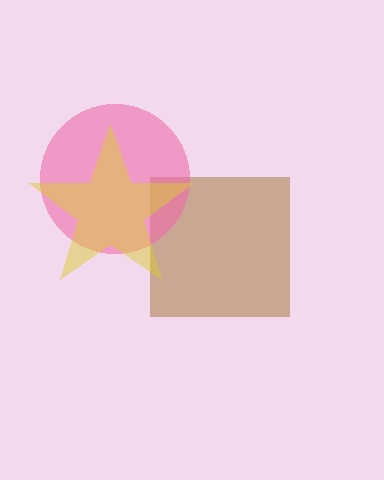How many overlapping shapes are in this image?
There are 3 overlapping shapes in the image.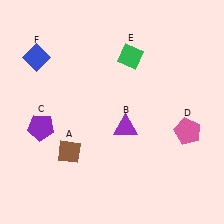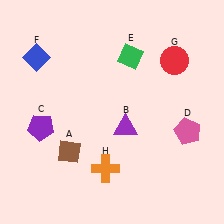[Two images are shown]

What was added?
A red circle (G), an orange cross (H) were added in Image 2.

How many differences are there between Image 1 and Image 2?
There are 2 differences between the two images.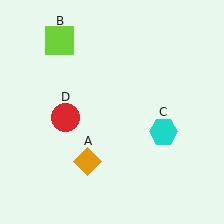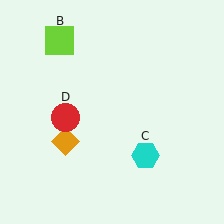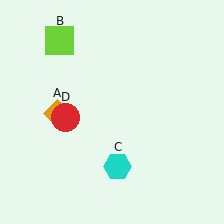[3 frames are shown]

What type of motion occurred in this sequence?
The orange diamond (object A), cyan hexagon (object C) rotated clockwise around the center of the scene.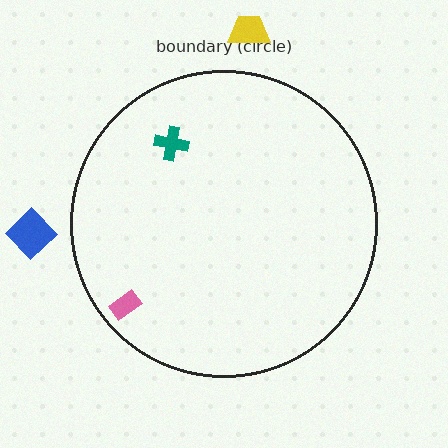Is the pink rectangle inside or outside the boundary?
Inside.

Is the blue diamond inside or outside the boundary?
Outside.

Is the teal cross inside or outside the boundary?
Inside.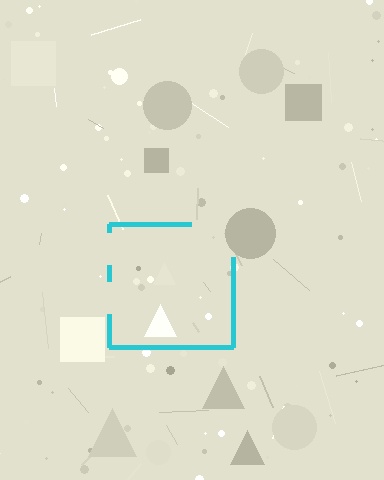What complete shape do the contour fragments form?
The contour fragments form a square.